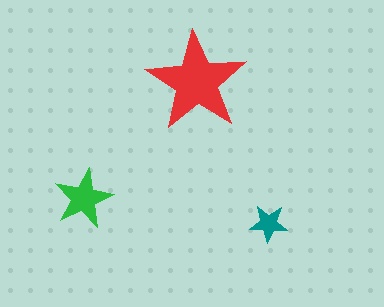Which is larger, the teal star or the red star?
The red one.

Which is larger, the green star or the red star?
The red one.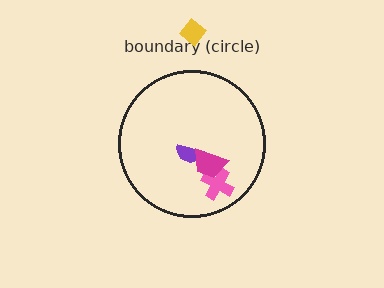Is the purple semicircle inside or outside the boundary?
Inside.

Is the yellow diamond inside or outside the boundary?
Outside.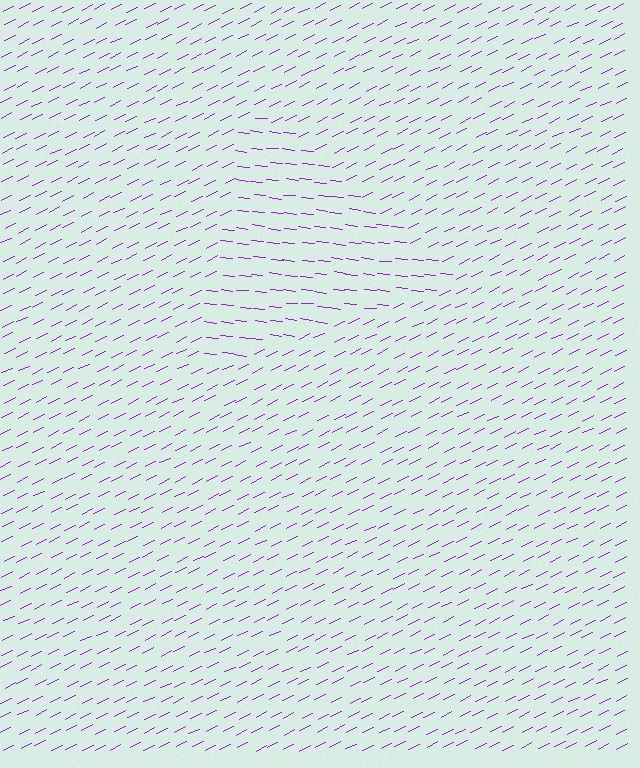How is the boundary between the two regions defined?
The boundary is defined purely by a change in line orientation (approximately 32 degrees difference). All lines are the same color and thickness.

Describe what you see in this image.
The image is filled with small purple line segments. A triangle region in the image has lines oriented differently from the surrounding lines, creating a visible texture boundary.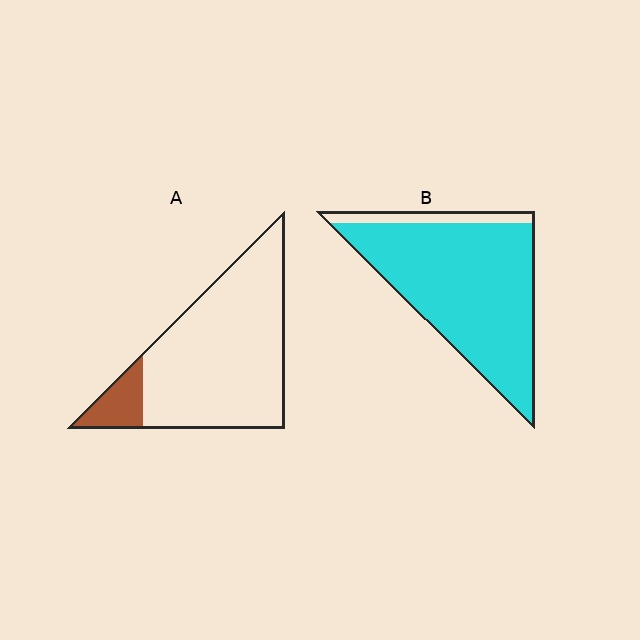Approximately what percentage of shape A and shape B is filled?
A is approximately 10% and B is approximately 90%.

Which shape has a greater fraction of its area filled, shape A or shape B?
Shape B.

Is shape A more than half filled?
No.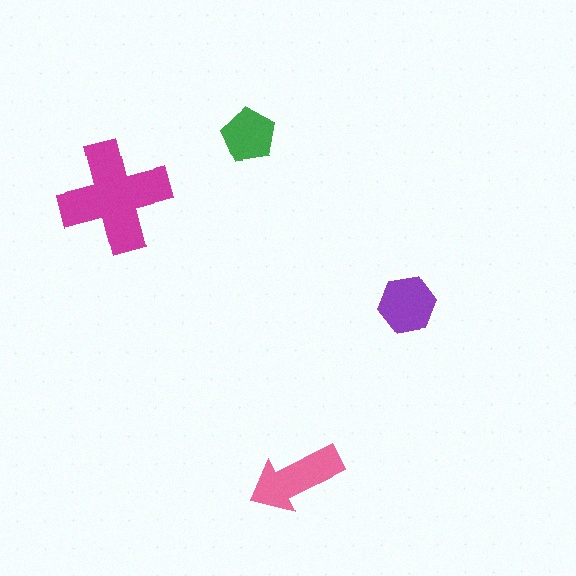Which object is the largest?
The magenta cross.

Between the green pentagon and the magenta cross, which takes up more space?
The magenta cross.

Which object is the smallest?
The green pentagon.